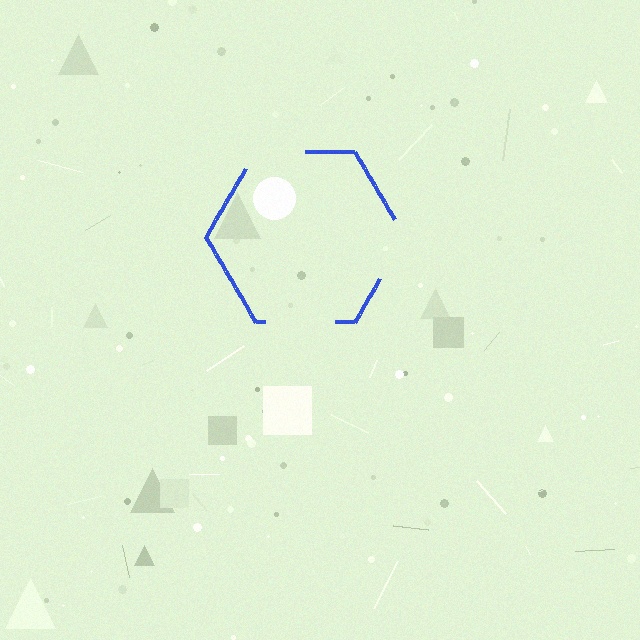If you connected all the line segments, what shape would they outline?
They would outline a hexagon.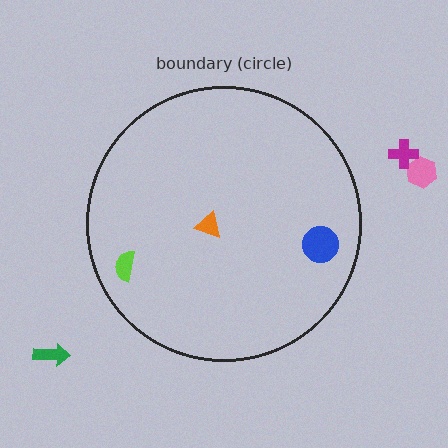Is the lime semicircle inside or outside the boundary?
Inside.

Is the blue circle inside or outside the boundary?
Inside.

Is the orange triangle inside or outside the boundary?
Inside.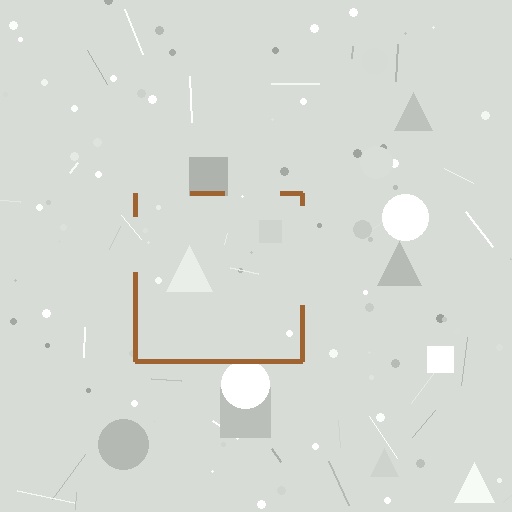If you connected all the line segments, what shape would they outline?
They would outline a square.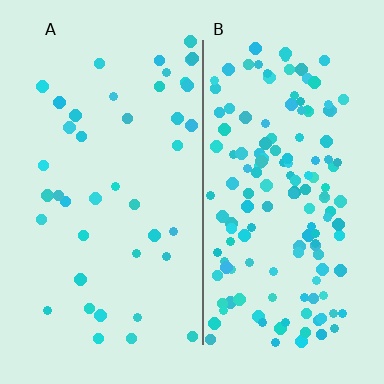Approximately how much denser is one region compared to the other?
Approximately 3.6× — region B over region A.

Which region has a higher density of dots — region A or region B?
B (the right).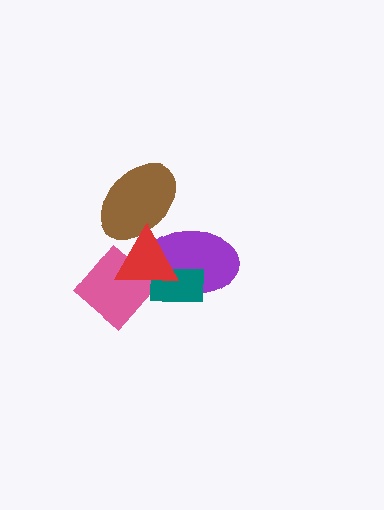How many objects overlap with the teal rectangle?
2 objects overlap with the teal rectangle.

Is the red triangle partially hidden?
No, no other shape covers it.